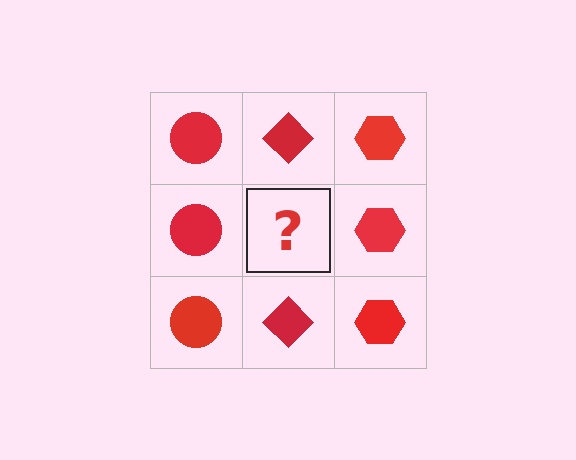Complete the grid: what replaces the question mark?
The question mark should be replaced with a red diamond.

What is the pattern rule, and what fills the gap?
The rule is that each column has a consistent shape. The gap should be filled with a red diamond.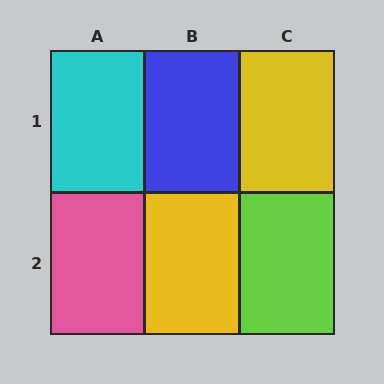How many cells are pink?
1 cell is pink.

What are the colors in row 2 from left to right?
Pink, yellow, lime.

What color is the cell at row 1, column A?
Cyan.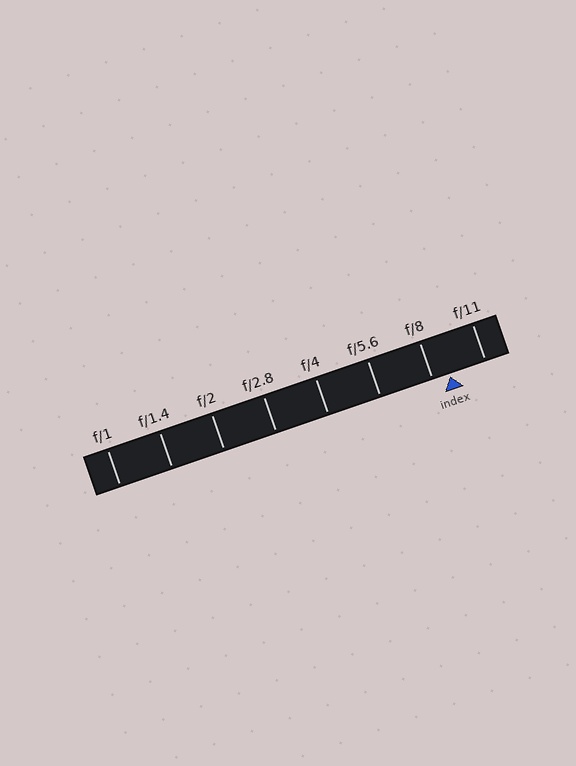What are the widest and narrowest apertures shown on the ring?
The widest aperture shown is f/1 and the narrowest is f/11.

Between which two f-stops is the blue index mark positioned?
The index mark is between f/8 and f/11.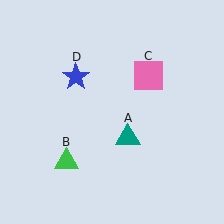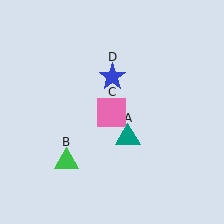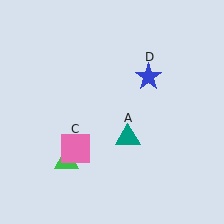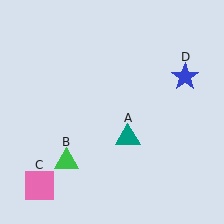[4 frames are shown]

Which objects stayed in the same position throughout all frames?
Teal triangle (object A) and green triangle (object B) remained stationary.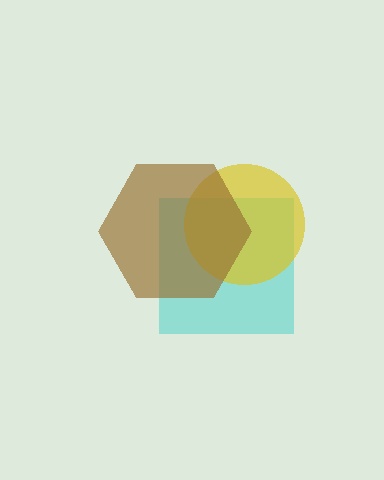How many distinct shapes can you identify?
There are 3 distinct shapes: a cyan square, a yellow circle, a brown hexagon.